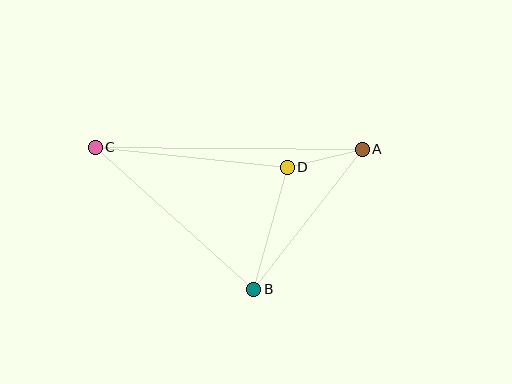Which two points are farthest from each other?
Points A and C are farthest from each other.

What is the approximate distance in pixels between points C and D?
The distance between C and D is approximately 193 pixels.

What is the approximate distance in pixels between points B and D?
The distance between B and D is approximately 127 pixels.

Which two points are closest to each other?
Points A and D are closest to each other.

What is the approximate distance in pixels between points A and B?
The distance between A and B is approximately 177 pixels.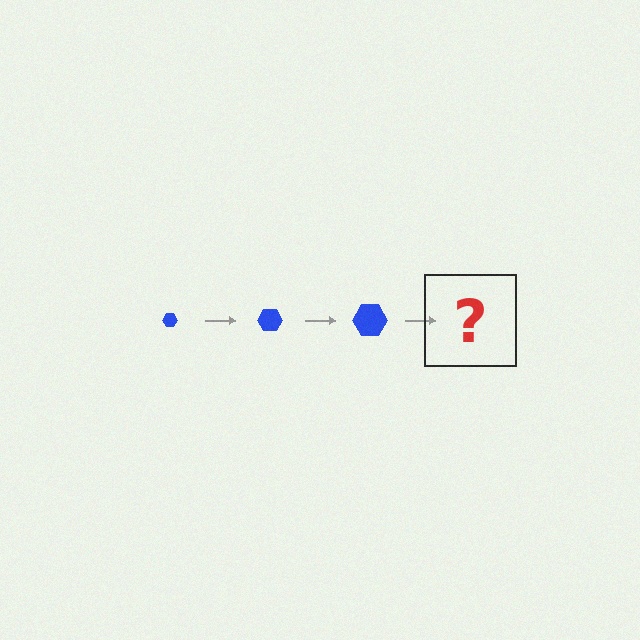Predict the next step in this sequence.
The next step is a blue hexagon, larger than the previous one.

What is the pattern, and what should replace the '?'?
The pattern is that the hexagon gets progressively larger each step. The '?' should be a blue hexagon, larger than the previous one.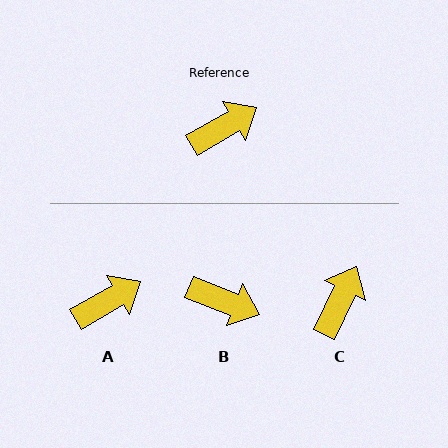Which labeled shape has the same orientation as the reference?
A.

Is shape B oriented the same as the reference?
No, it is off by about 52 degrees.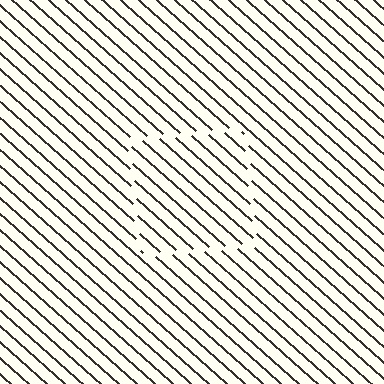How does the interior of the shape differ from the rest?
The interior of the shape contains the same grating, shifted by half a period — the contour is defined by the phase discontinuity where line-ends from the inner and outer gratings abut.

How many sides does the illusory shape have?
4 sides — the line-ends trace a square.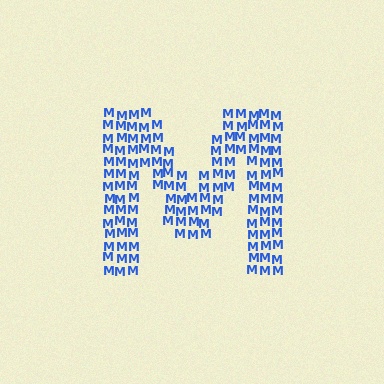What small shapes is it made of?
It is made of small letter M's.